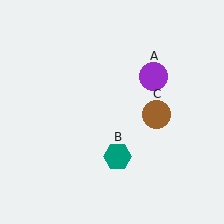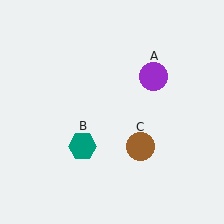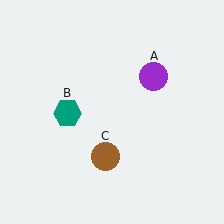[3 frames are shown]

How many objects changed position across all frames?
2 objects changed position: teal hexagon (object B), brown circle (object C).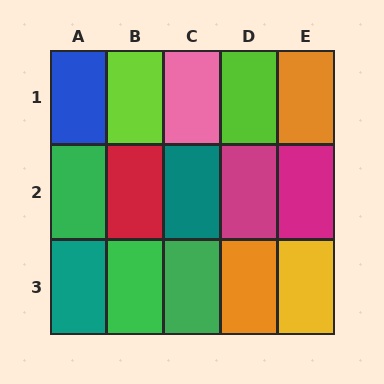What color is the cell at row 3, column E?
Yellow.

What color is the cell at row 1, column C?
Pink.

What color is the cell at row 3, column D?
Orange.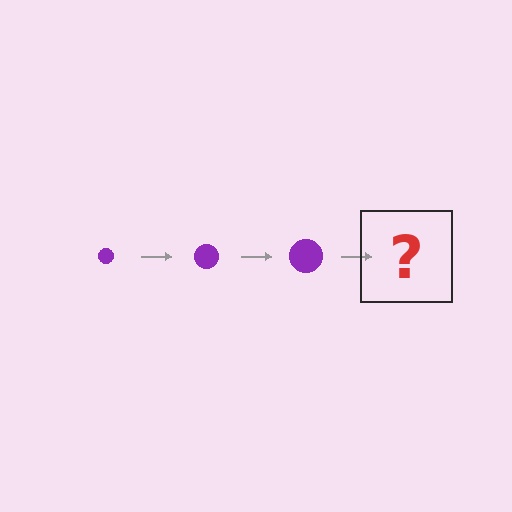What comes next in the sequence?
The next element should be a purple circle, larger than the previous one.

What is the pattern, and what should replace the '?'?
The pattern is that the circle gets progressively larger each step. The '?' should be a purple circle, larger than the previous one.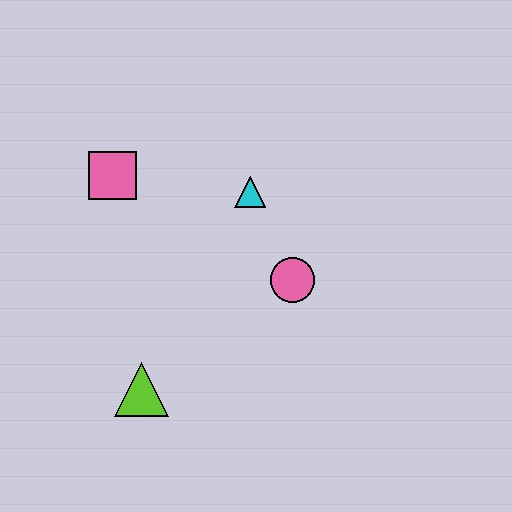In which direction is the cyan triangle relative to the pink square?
The cyan triangle is to the right of the pink square.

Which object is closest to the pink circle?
The cyan triangle is closest to the pink circle.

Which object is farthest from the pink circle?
The pink square is farthest from the pink circle.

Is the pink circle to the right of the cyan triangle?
Yes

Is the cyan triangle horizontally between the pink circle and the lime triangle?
Yes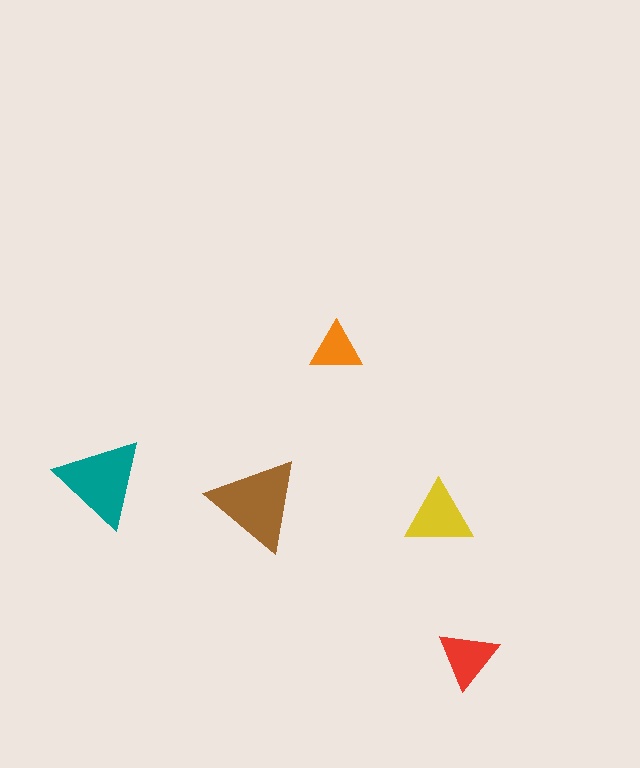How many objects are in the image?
There are 5 objects in the image.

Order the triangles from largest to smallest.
the brown one, the teal one, the yellow one, the red one, the orange one.